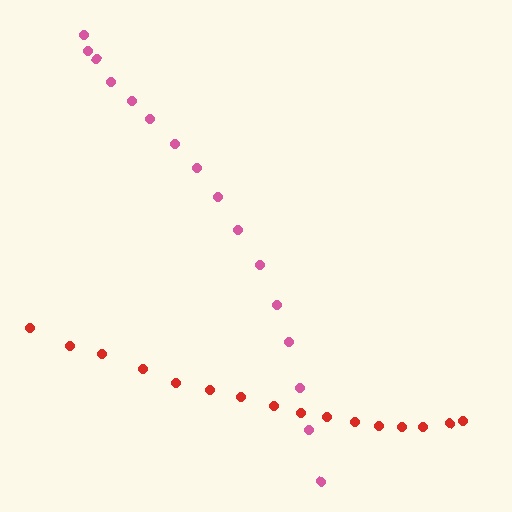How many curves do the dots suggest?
There are 2 distinct paths.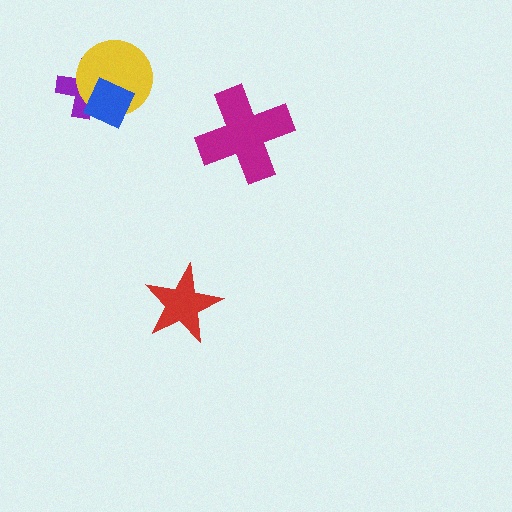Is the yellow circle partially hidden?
Yes, it is partially covered by another shape.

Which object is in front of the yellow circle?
The blue diamond is in front of the yellow circle.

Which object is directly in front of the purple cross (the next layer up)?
The yellow circle is directly in front of the purple cross.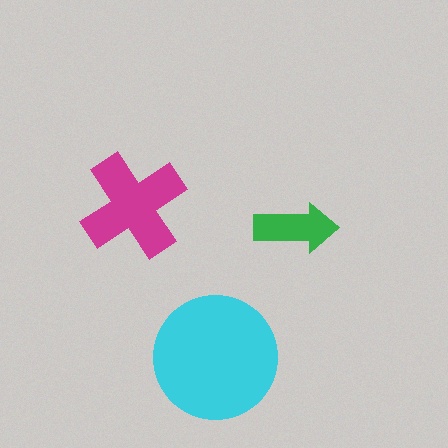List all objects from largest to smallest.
The cyan circle, the magenta cross, the green arrow.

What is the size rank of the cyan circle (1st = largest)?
1st.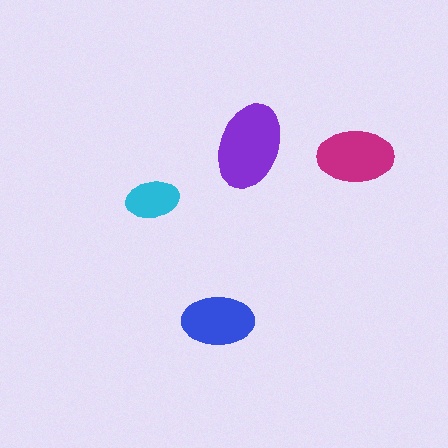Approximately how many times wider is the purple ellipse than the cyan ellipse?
About 1.5 times wider.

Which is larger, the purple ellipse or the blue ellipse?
The purple one.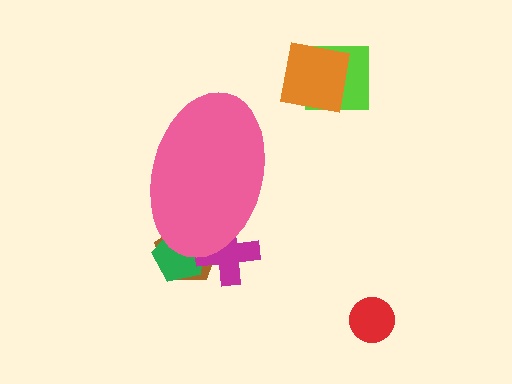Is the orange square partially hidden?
No, the orange square is fully visible.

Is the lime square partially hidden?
No, the lime square is fully visible.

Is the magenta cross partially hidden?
Yes, the magenta cross is partially hidden behind the pink ellipse.